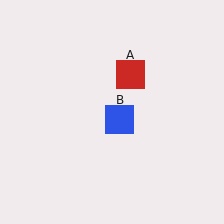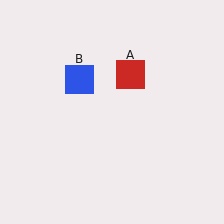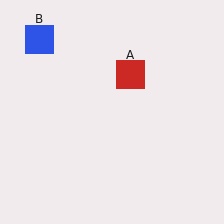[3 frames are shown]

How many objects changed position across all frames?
1 object changed position: blue square (object B).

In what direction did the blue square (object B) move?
The blue square (object B) moved up and to the left.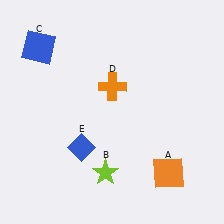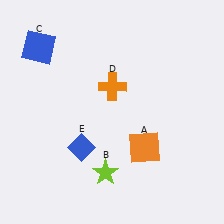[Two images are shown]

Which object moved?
The orange square (A) moved up.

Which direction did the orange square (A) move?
The orange square (A) moved up.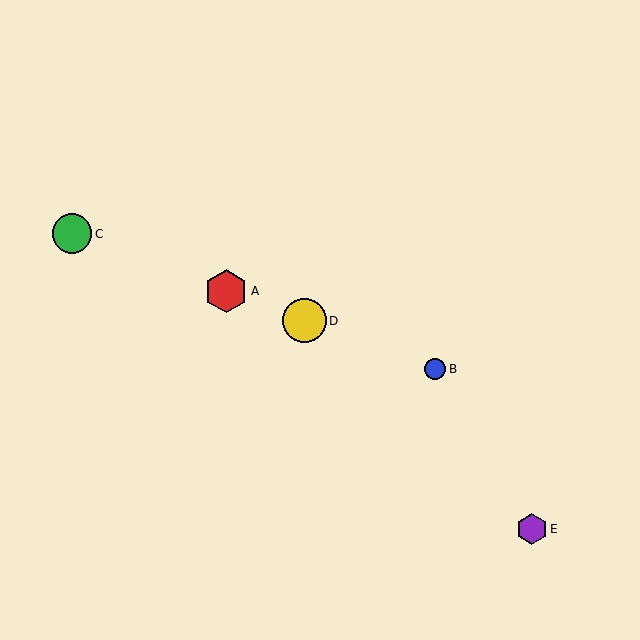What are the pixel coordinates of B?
Object B is at (435, 369).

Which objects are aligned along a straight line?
Objects A, B, C, D are aligned along a straight line.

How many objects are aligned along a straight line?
4 objects (A, B, C, D) are aligned along a straight line.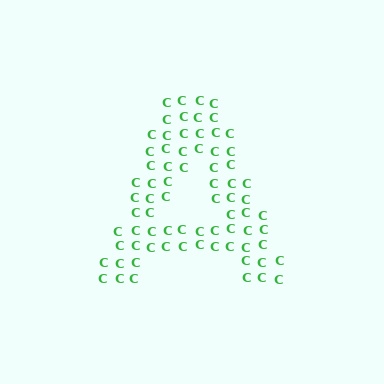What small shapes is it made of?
It is made of small letter C's.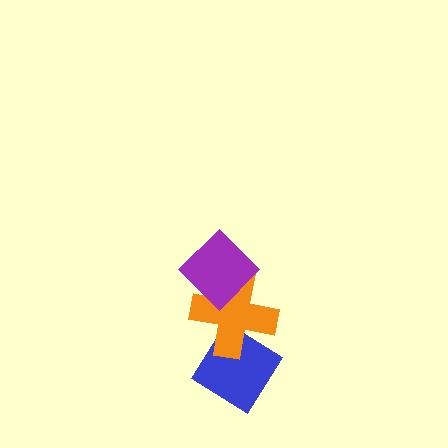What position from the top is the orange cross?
The orange cross is 2nd from the top.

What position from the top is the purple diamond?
The purple diamond is 1st from the top.